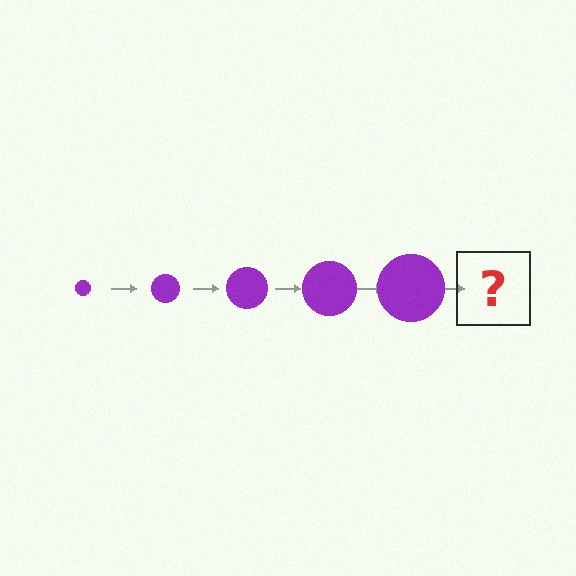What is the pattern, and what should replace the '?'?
The pattern is that the circle gets progressively larger each step. The '?' should be a purple circle, larger than the previous one.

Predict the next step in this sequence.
The next step is a purple circle, larger than the previous one.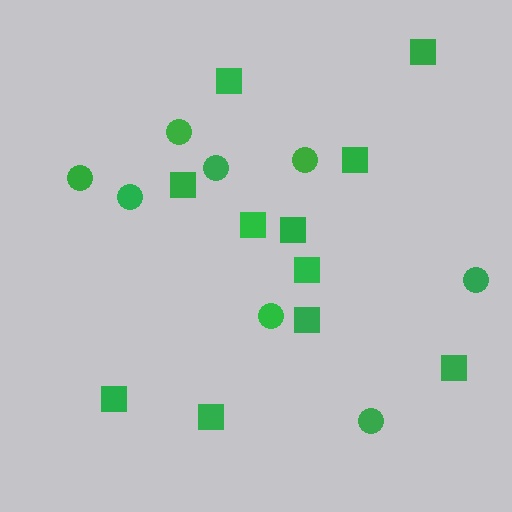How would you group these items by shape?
There are 2 groups: one group of squares (11) and one group of circles (8).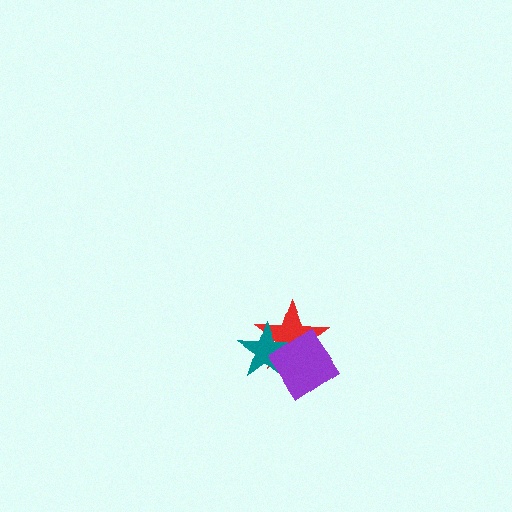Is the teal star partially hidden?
Yes, it is partially covered by another shape.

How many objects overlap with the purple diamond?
2 objects overlap with the purple diamond.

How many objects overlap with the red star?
2 objects overlap with the red star.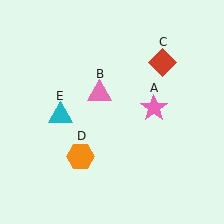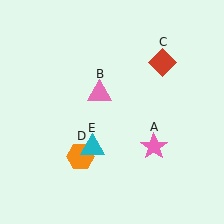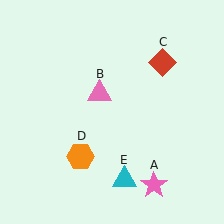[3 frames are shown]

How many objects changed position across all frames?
2 objects changed position: pink star (object A), cyan triangle (object E).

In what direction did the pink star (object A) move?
The pink star (object A) moved down.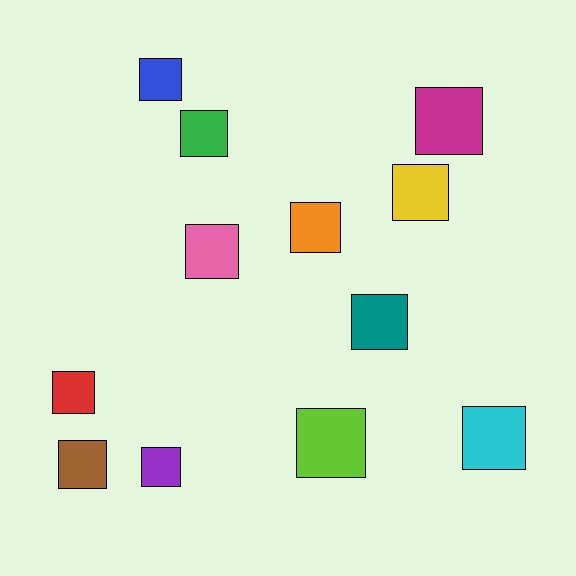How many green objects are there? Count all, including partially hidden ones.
There is 1 green object.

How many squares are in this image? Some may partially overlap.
There are 12 squares.